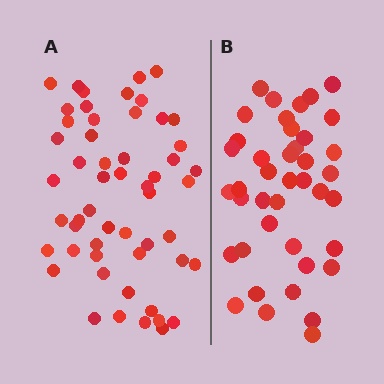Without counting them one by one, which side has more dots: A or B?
Region A (the left region) has more dots.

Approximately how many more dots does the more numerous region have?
Region A has approximately 15 more dots than region B.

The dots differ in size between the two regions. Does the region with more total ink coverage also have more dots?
No. Region B has more total ink coverage because its dots are larger, but region A actually contains more individual dots. Total area can be misleading — the number of items is what matters here.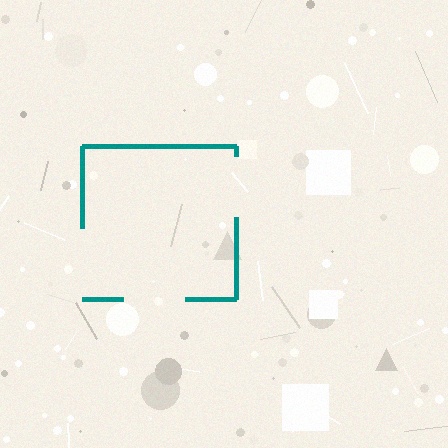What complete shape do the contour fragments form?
The contour fragments form a square.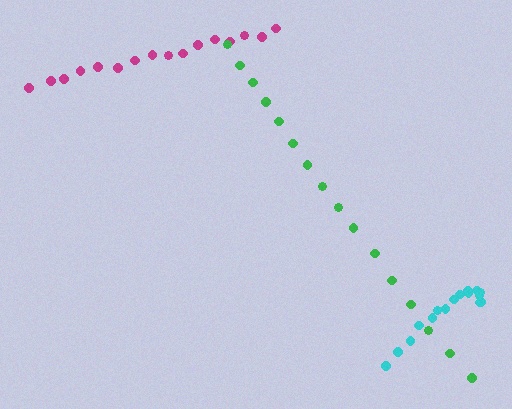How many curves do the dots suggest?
There are 3 distinct paths.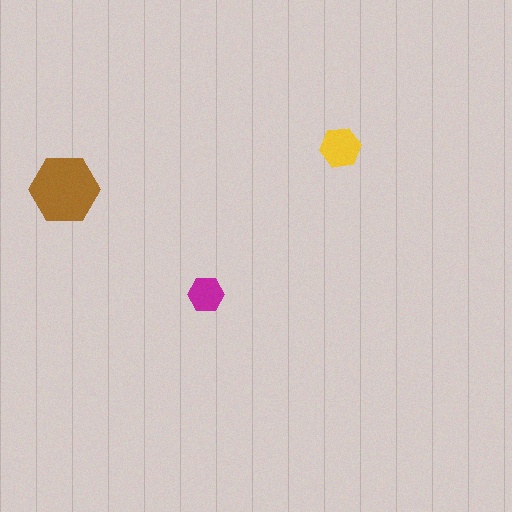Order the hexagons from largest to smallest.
the brown one, the yellow one, the magenta one.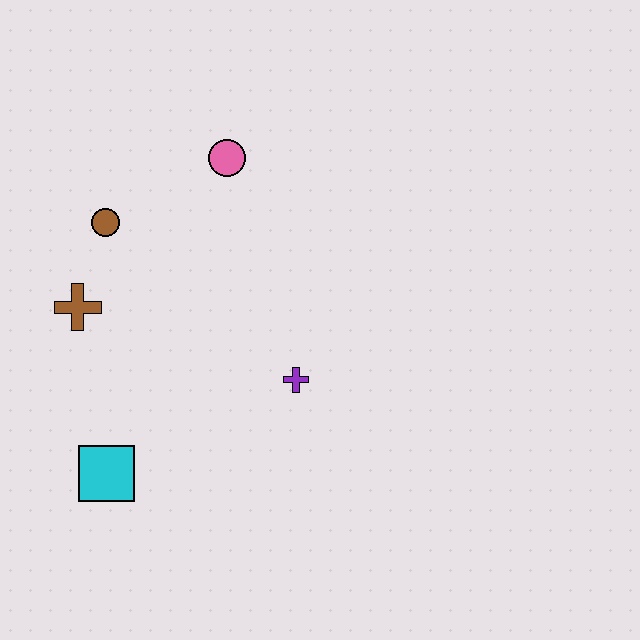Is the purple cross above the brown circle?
No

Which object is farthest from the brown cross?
The purple cross is farthest from the brown cross.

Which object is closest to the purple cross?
The cyan square is closest to the purple cross.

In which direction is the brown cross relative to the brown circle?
The brown cross is below the brown circle.